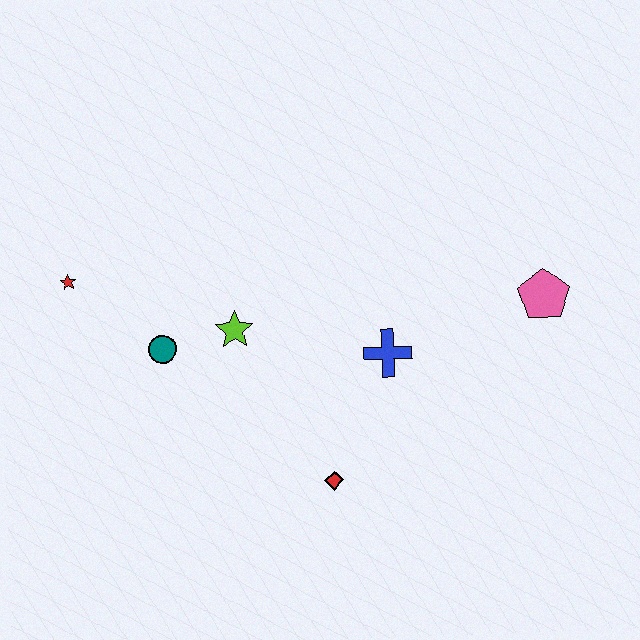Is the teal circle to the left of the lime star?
Yes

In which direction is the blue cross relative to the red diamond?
The blue cross is above the red diamond.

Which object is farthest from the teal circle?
The pink pentagon is farthest from the teal circle.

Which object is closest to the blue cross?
The red diamond is closest to the blue cross.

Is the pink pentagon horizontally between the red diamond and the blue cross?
No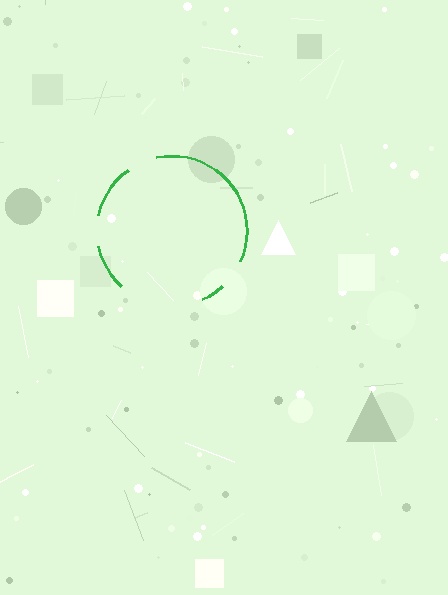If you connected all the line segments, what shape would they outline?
They would outline a circle.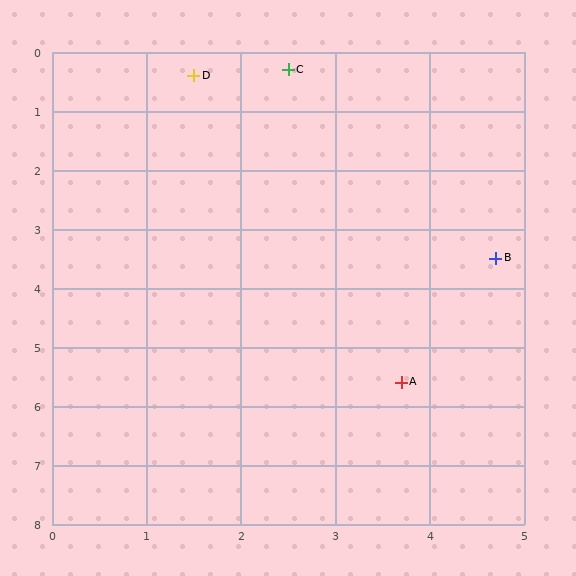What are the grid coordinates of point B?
Point B is at approximately (4.7, 3.5).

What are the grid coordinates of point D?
Point D is at approximately (1.5, 0.4).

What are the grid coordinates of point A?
Point A is at approximately (3.7, 5.6).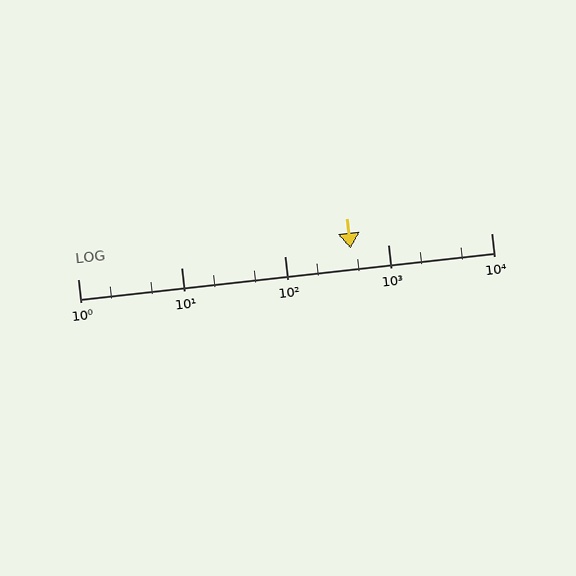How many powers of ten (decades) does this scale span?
The scale spans 4 decades, from 1 to 10000.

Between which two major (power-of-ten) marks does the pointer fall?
The pointer is between 100 and 1000.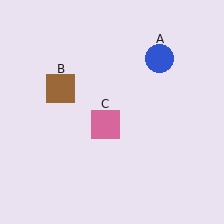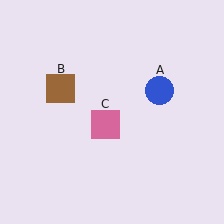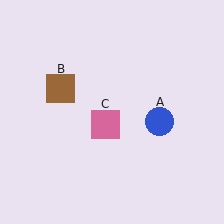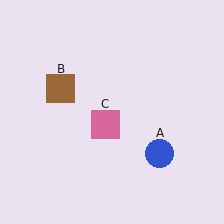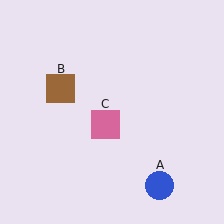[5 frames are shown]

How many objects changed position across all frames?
1 object changed position: blue circle (object A).